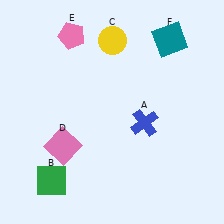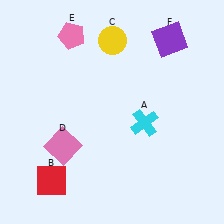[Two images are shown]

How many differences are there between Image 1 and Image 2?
There are 3 differences between the two images.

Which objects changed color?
A changed from blue to cyan. B changed from green to red. F changed from teal to purple.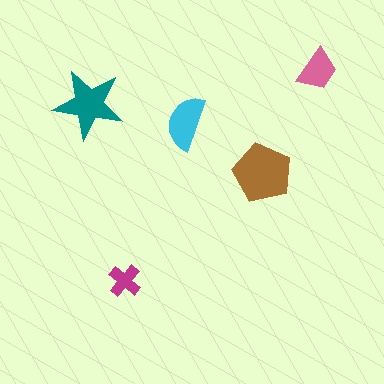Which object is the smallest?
The magenta cross.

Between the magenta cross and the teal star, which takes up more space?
The teal star.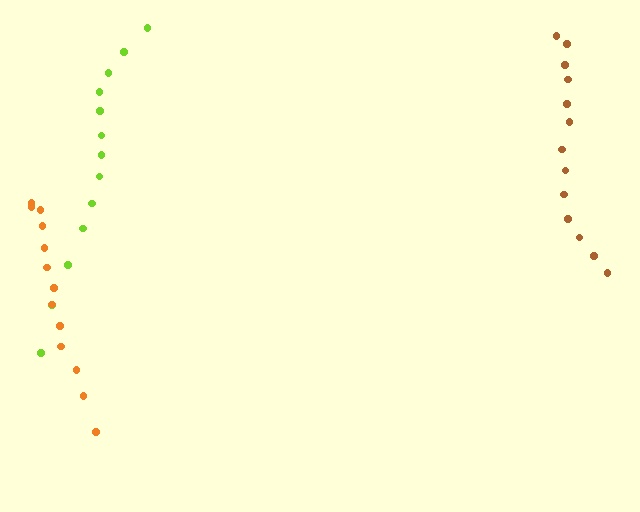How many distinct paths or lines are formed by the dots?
There are 3 distinct paths.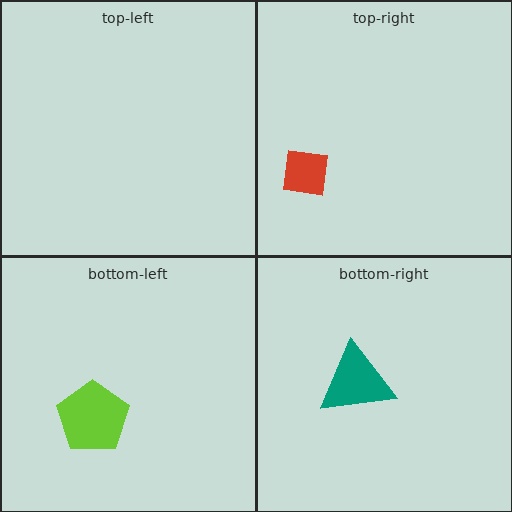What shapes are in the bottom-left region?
The lime pentagon.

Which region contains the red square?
The top-right region.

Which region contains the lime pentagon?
The bottom-left region.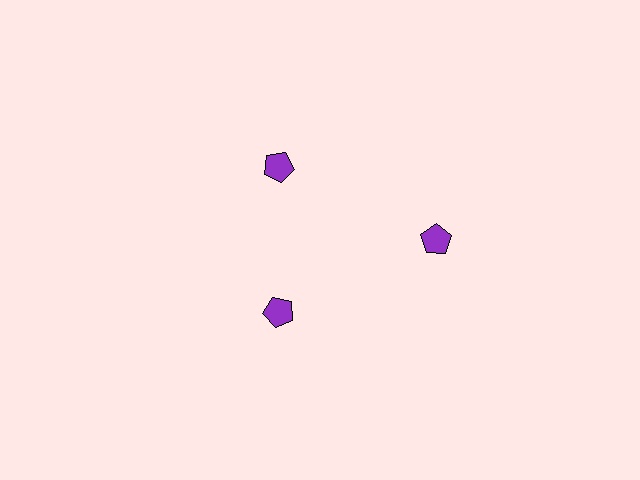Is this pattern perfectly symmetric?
No. The 3 purple pentagons are arranged in a ring, but one element near the 3 o'clock position is pushed outward from the center, breaking the 3-fold rotational symmetry.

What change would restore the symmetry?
The symmetry would be restored by moving it inward, back onto the ring so that all 3 pentagons sit at equal angles and equal distance from the center.